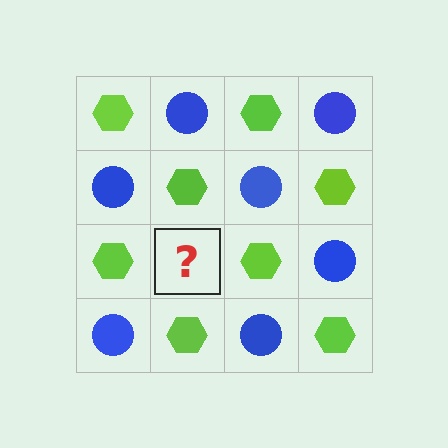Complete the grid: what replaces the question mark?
The question mark should be replaced with a blue circle.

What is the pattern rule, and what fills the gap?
The rule is that it alternates lime hexagon and blue circle in a checkerboard pattern. The gap should be filled with a blue circle.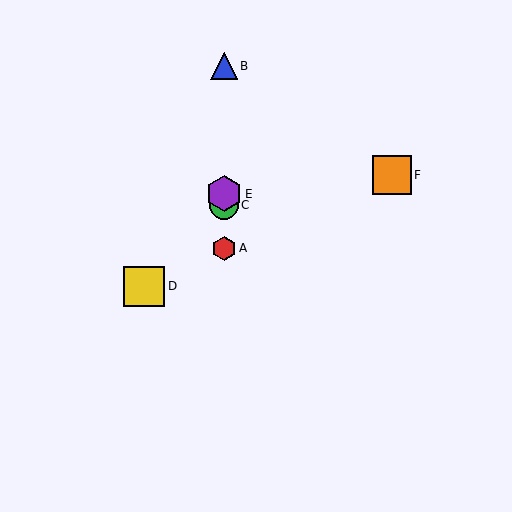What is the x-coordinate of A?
Object A is at x≈224.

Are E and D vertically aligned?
No, E is at x≈224 and D is at x≈144.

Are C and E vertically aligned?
Yes, both are at x≈224.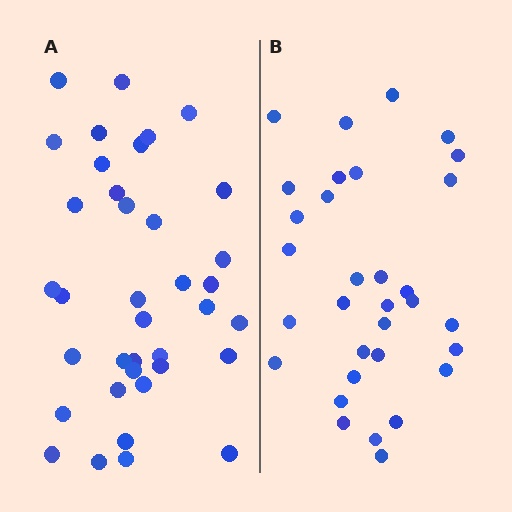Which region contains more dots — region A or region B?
Region A (the left region) has more dots.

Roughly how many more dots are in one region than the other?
Region A has about 5 more dots than region B.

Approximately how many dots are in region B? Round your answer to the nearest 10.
About 30 dots. (The exact count is 32, which rounds to 30.)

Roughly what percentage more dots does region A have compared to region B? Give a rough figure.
About 15% more.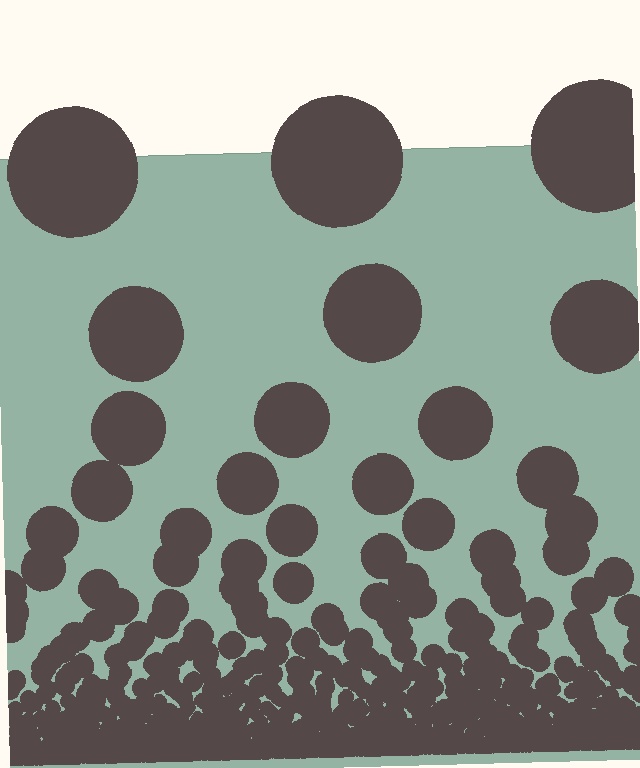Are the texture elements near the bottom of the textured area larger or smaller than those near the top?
Smaller. The gradient is inverted — elements near the bottom are smaller and denser.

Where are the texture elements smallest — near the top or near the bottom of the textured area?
Near the bottom.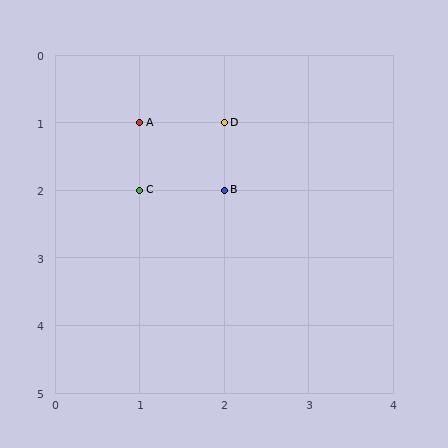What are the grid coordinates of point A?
Point A is at grid coordinates (1, 1).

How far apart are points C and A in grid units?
Points C and A are 1 row apart.